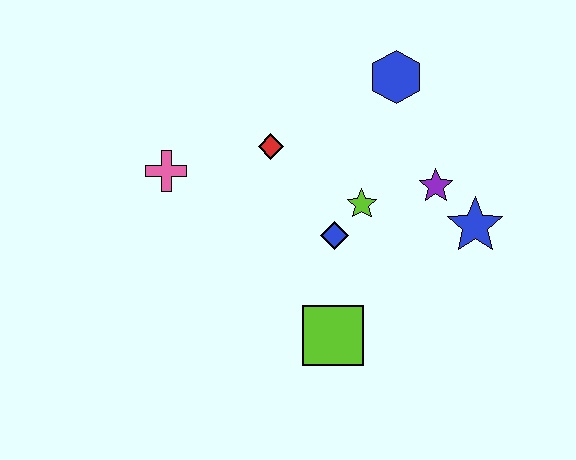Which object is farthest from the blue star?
The pink cross is farthest from the blue star.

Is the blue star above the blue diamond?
Yes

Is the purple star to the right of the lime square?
Yes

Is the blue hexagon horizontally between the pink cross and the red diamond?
No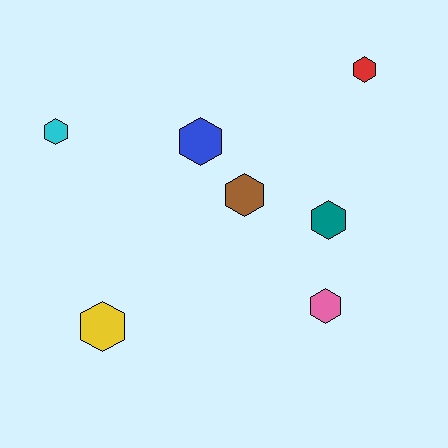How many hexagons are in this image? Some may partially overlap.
There are 7 hexagons.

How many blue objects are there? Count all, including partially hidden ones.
There is 1 blue object.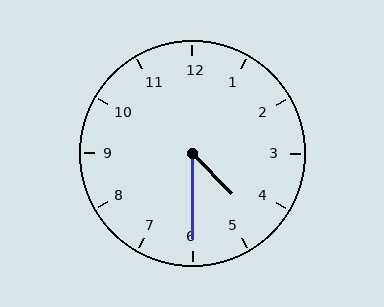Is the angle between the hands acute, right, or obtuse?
It is acute.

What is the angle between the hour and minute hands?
Approximately 45 degrees.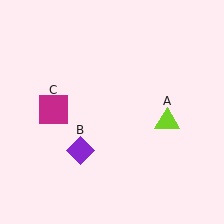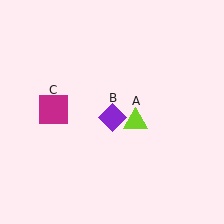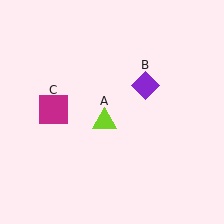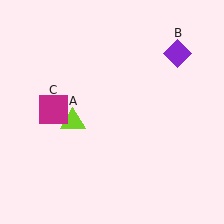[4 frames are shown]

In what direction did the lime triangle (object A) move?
The lime triangle (object A) moved left.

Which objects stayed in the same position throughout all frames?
Magenta square (object C) remained stationary.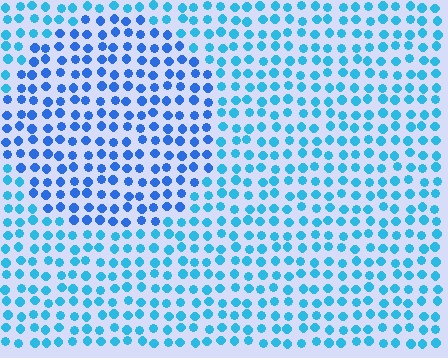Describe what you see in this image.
The image is filled with small cyan elements in a uniform arrangement. A circle-shaped region is visible where the elements are tinted to a slightly different hue, forming a subtle color boundary.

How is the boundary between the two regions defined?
The boundary is defined purely by a slight shift in hue (about 25 degrees). Spacing, size, and orientation are identical on both sides.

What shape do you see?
I see a circle.